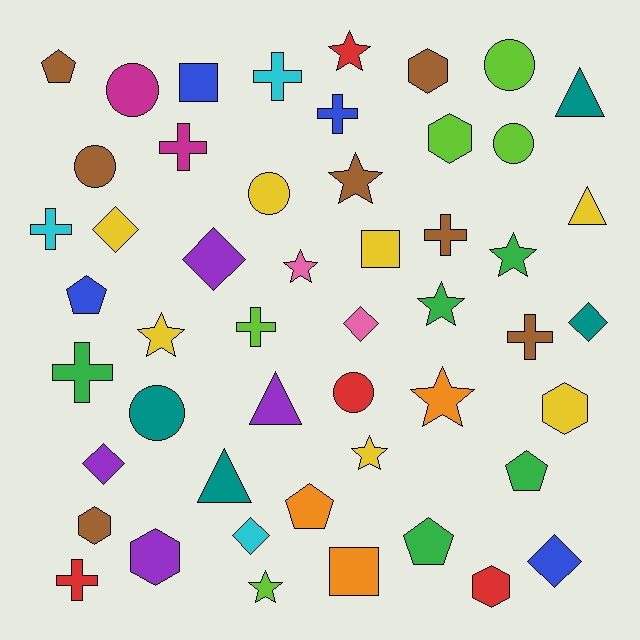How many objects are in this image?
There are 50 objects.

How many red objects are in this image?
There are 4 red objects.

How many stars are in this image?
There are 9 stars.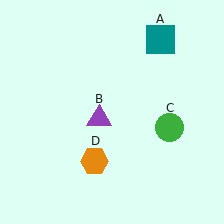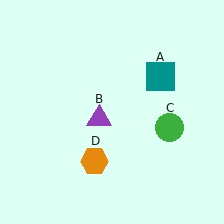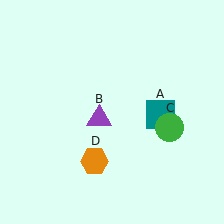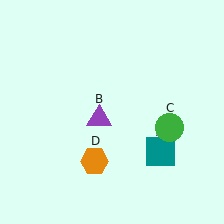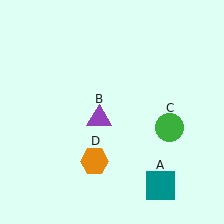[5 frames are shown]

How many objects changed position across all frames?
1 object changed position: teal square (object A).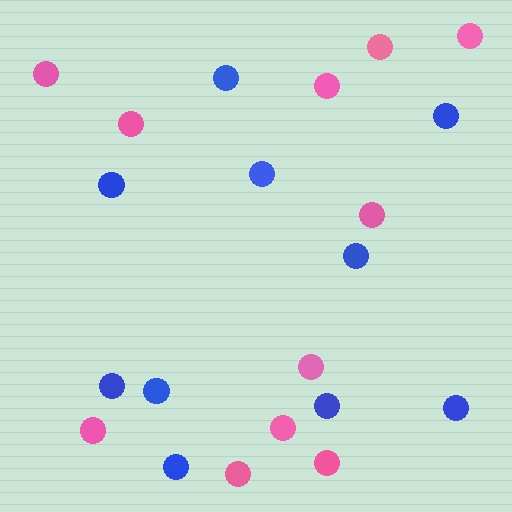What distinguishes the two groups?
There are 2 groups: one group of blue circles (10) and one group of pink circles (11).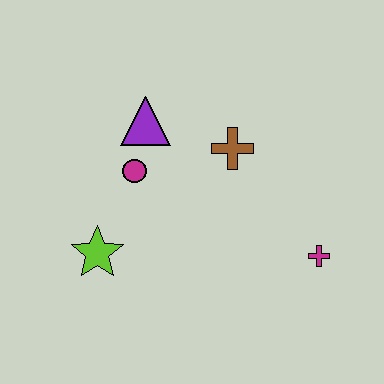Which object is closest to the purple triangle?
The magenta circle is closest to the purple triangle.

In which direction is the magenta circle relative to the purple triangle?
The magenta circle is below the purple triangle.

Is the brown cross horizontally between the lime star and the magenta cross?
Yes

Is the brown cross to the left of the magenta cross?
Yes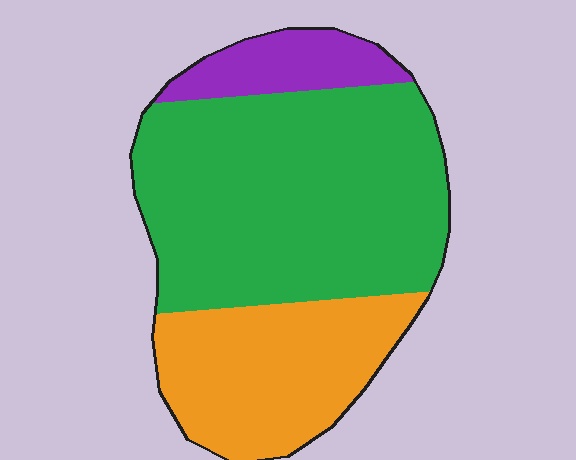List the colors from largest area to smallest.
From largest to smallest: green, orange, purple.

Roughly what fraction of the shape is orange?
Orange covers about 30% of the shape.